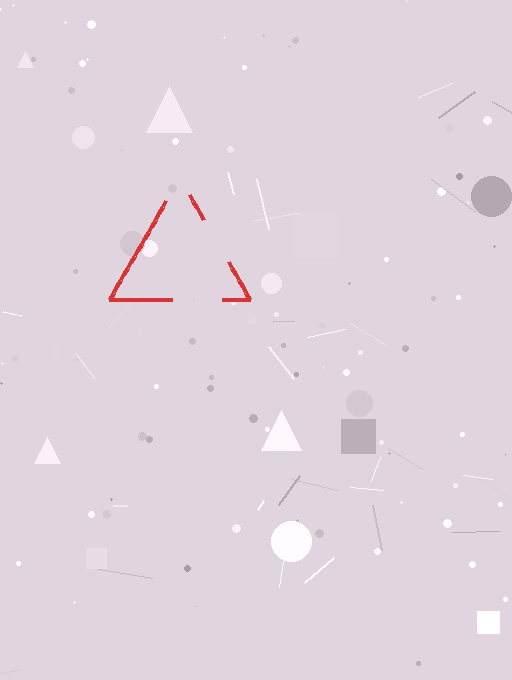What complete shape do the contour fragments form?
The contour fragments form a triangle.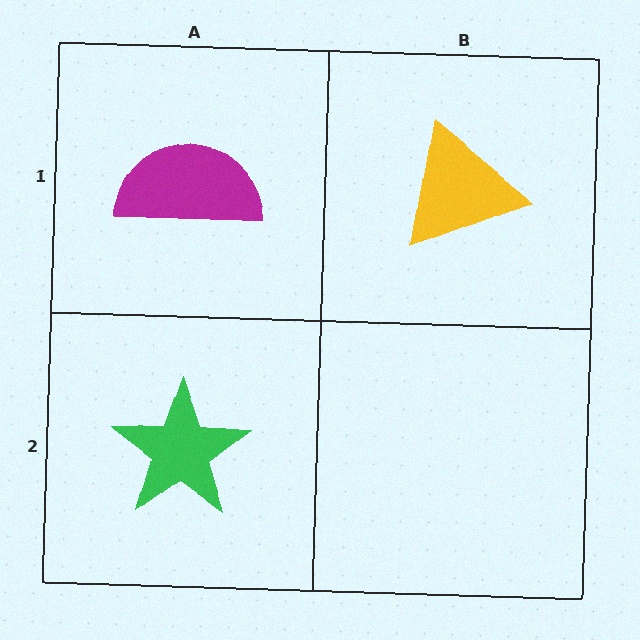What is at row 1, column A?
A magenta semicircle.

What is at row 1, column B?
A yellow triangle.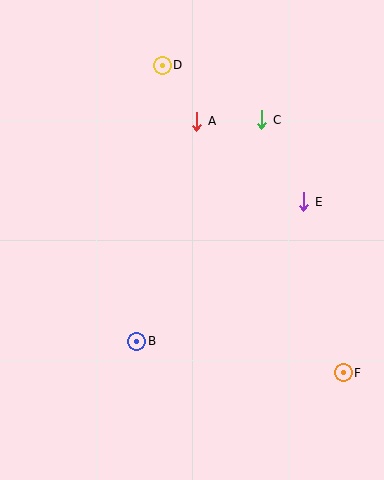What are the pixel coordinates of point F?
Point F is at (343, 373).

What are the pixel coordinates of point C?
Point C is at (262, 120).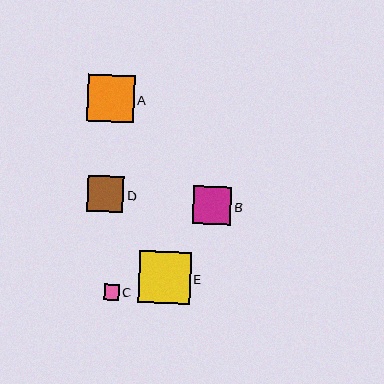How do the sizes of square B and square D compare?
Square B and square D are approximately the same size.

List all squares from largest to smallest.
From largest to smallest: E, A, B, D, C.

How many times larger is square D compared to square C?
Square D is approximately 2.4 times the size of square C.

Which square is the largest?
Square E is the largest with a size of approximately 52 pixels.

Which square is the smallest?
Square C is the smallest with a size of approximately 15 pixels.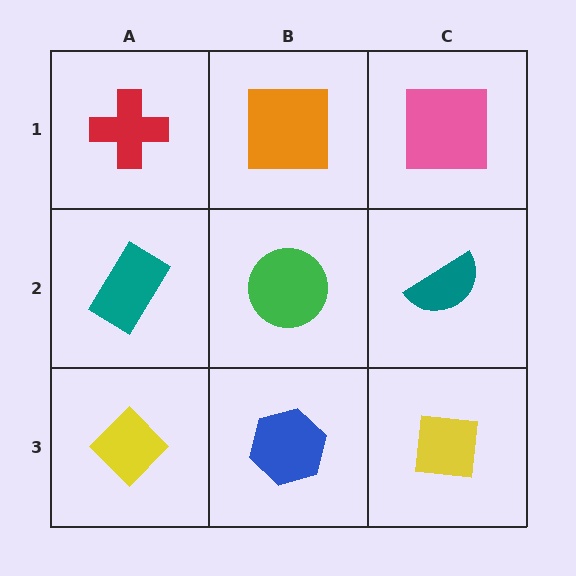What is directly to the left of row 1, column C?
An orange square.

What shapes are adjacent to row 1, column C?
A teal semicircle (row 2, column C), an orange square (row 1, column B).